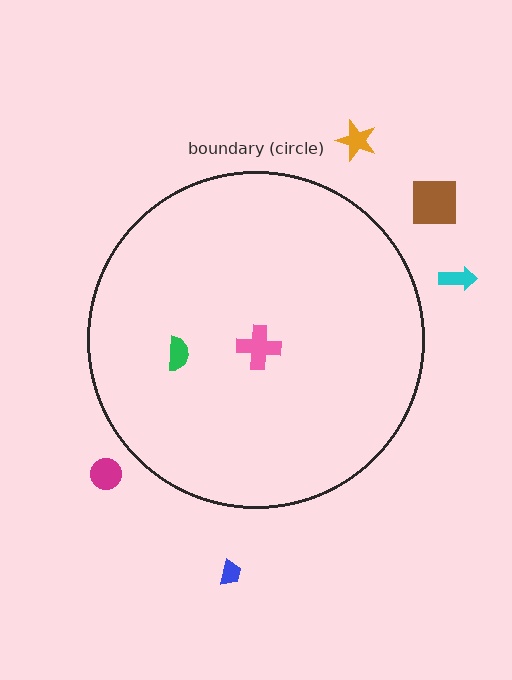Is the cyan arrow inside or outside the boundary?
Outside.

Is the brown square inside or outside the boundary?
Outside.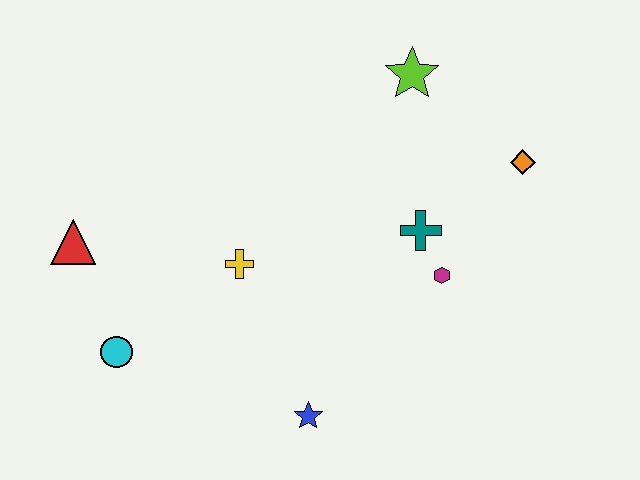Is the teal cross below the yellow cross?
No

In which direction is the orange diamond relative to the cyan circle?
The orange diamond is to the right of the cyan circle.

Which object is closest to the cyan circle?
The red triangle is closest to the cyan circle.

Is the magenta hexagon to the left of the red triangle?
No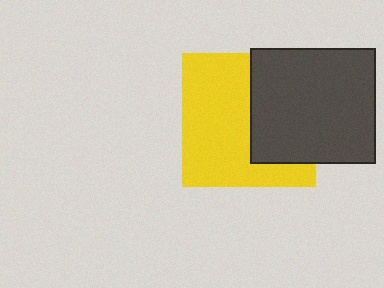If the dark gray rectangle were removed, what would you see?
You would see the complete yellow square.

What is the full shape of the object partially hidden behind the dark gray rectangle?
The partially hidden object is a yellow square.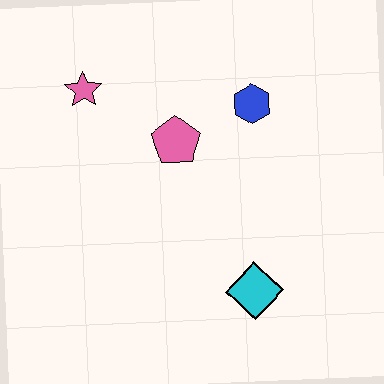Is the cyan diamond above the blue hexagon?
No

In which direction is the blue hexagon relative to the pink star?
The blue hexagon is to the right of the pink star.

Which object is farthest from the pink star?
The cyan diamond is farthest from the pink star.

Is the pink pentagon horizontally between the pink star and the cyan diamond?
Yes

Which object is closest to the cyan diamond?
The pink pentagon is closest to the cyan diamond.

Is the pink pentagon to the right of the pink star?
Yes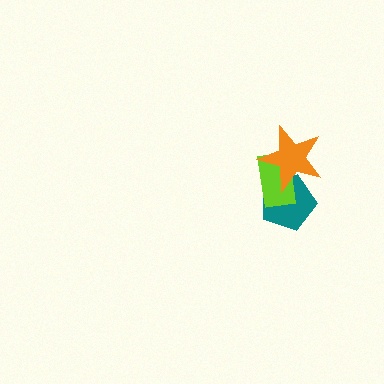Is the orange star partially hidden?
No, no other shape covers it.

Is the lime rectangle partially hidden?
Yes, it is partially covered by another shape.